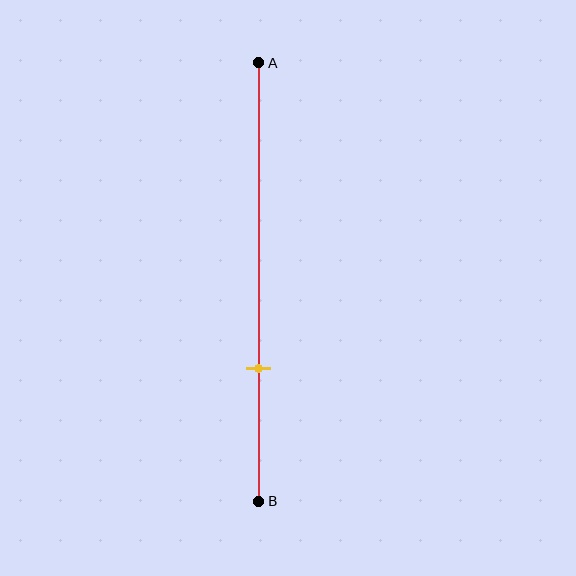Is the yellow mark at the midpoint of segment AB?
No, the mark is at about 70% from A, not at the 50% midpoint.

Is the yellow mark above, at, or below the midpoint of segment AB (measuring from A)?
The yellow mark is below the midpoint of segment AB.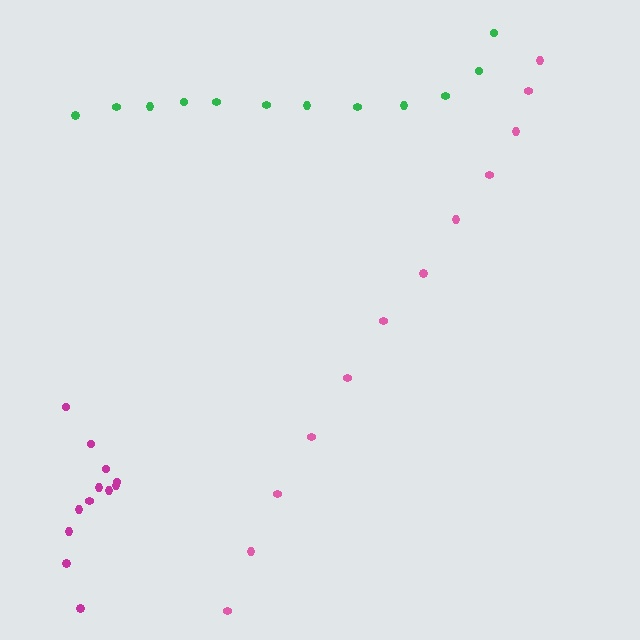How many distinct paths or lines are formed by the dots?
There are 3 distinct paths.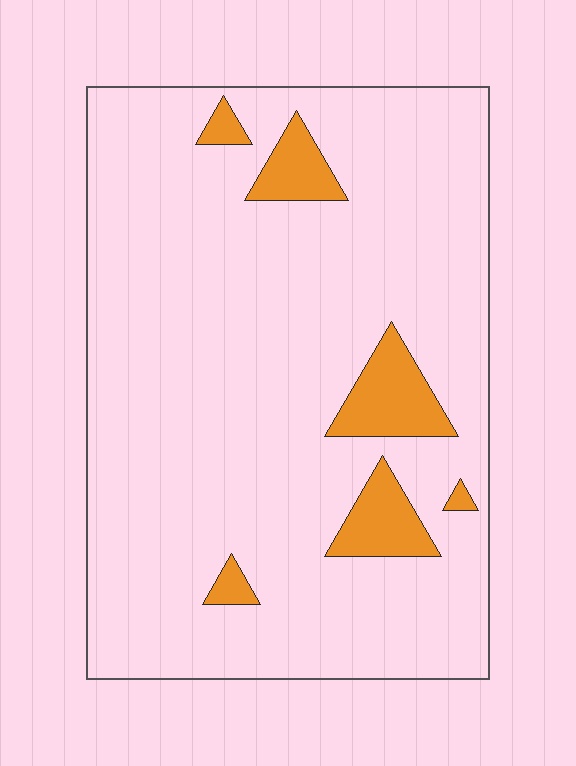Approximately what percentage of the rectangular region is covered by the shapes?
Approximately 10%.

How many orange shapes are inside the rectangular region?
6.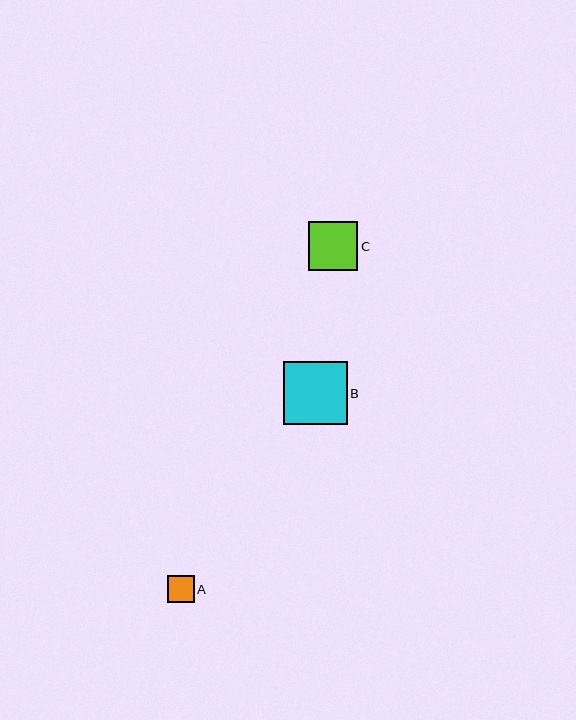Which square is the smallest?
Square A is the smallest with a size of approximately 27 pixels.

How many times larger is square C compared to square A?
Square C is approximately 1.8 times the size of square A.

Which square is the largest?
Square B is the largest with a size of approximately 64 pixels.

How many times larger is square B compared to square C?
Square B is approximately 1.3 times the size of square C.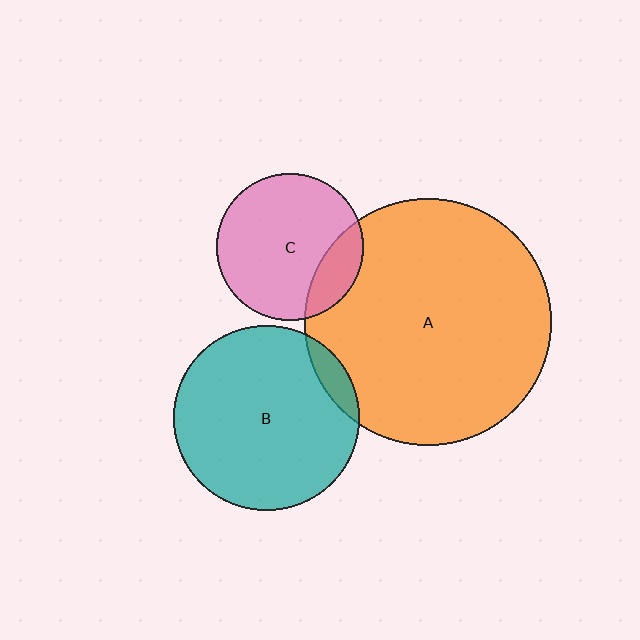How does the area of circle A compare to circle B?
Approximately 1.8 times.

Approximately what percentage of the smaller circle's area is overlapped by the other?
Approximately 20%.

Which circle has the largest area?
Circle A (orange).